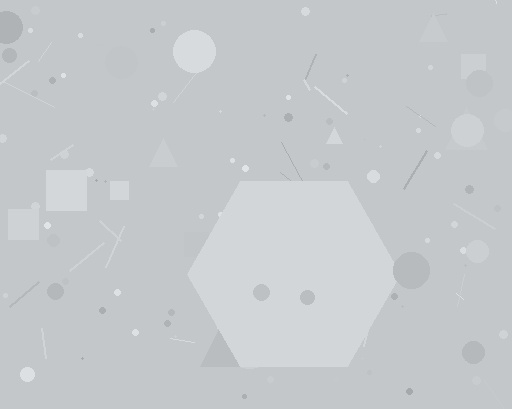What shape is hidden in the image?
A hexagon is hidden in the image.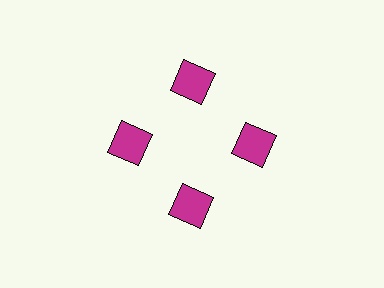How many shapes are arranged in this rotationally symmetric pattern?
There are 4 shapes, arranged in 4 groups of 1.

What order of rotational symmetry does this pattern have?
This pattern has 4-fold rotational symmetry.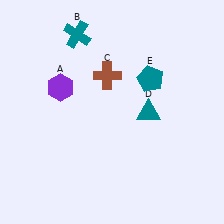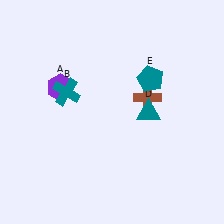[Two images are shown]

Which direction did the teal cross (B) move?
The teal cross (B) moved down.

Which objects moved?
The objects that moved are: the teal cross (B), the brown cross (C).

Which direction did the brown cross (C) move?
The brown cross (C) moved right.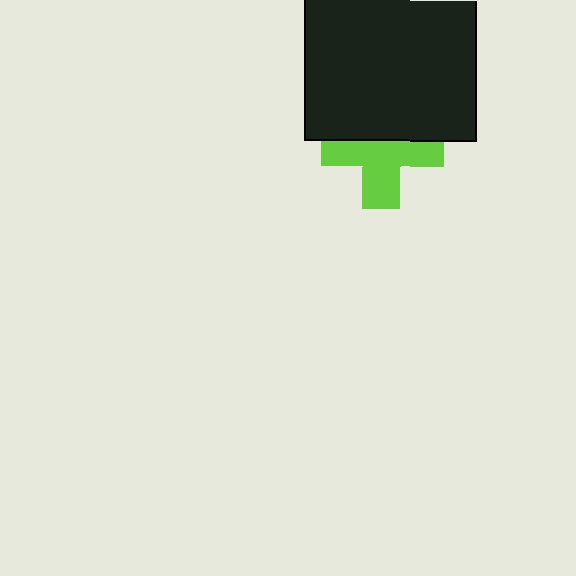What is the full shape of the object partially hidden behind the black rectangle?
The partially hidden object is a lime cross.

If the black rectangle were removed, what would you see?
You would see the complete lime cross.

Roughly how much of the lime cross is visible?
About half of it is visible (roughly 60%).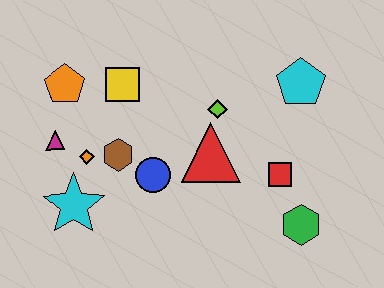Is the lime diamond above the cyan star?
Yes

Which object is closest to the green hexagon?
The red square is closest to the green hexagon.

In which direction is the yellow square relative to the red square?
The yellow square is to the left of the red square.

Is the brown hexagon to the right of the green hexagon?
No